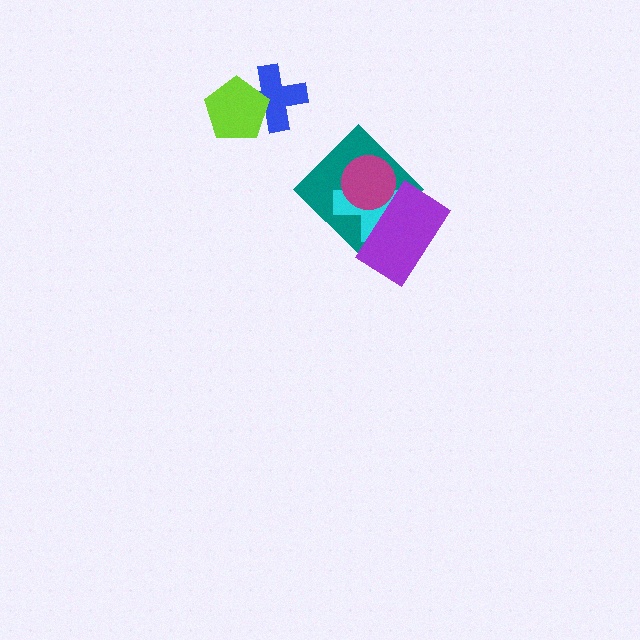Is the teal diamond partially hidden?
Yes, it is partially covered by another shape.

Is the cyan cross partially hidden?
Yes, it is partially covered by another shape.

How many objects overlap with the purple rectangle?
3 objects overlap with the purple rectangle.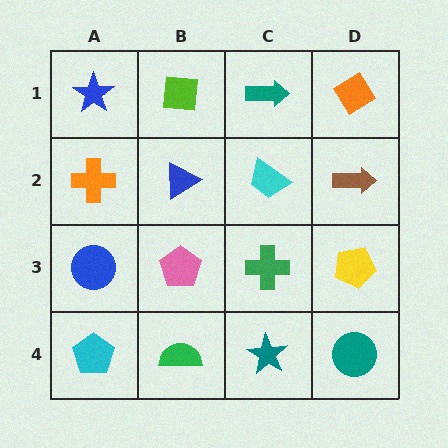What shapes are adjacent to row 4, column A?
A blue circle (row 3, column A), a green semicircle (row 4, column B).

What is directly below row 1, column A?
An orange cross.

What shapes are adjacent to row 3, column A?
An orange cross (row 2, column A), a cyan pentagon (row 4, column A), a pink pentagon (row 3, column B).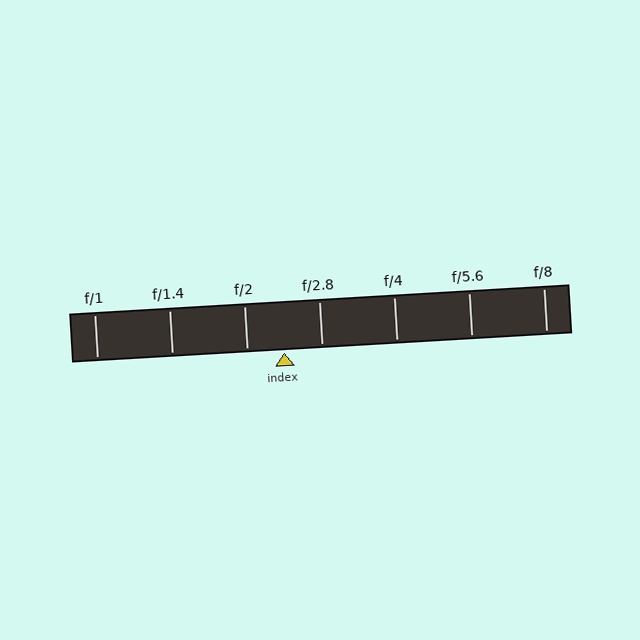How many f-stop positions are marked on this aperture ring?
There are 7 f-stop positions marked.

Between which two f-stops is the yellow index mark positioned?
The index mark is between f/2 and f/2.8.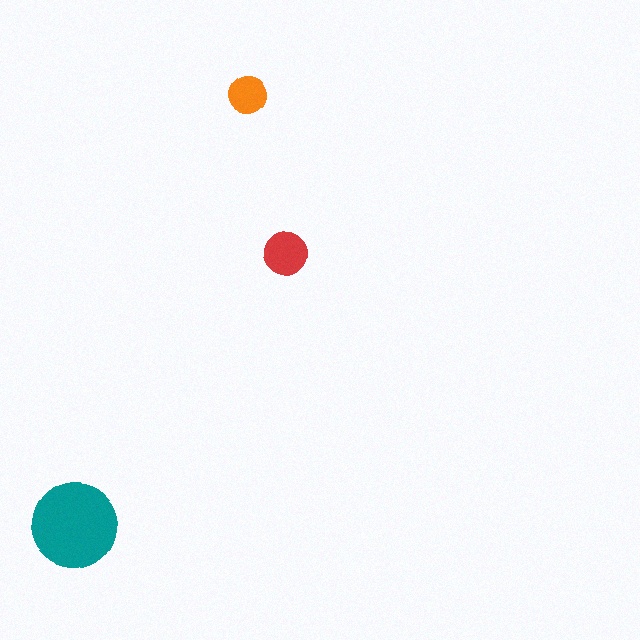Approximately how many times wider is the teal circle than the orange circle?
About 2.5 times wider.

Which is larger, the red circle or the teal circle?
The teal one.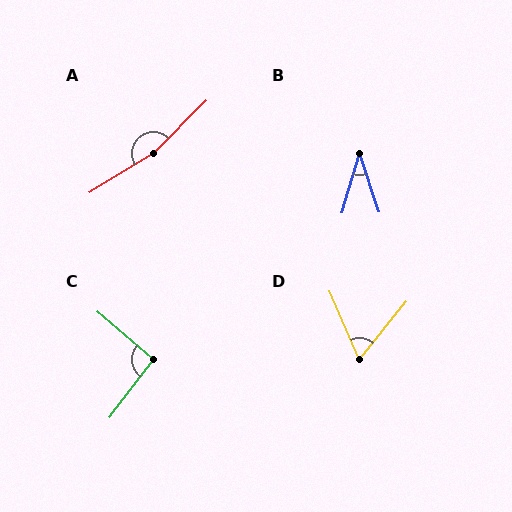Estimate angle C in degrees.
Approximately 94 degrees.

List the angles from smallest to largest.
B (35°), D (62°), C (94°), A (167°).